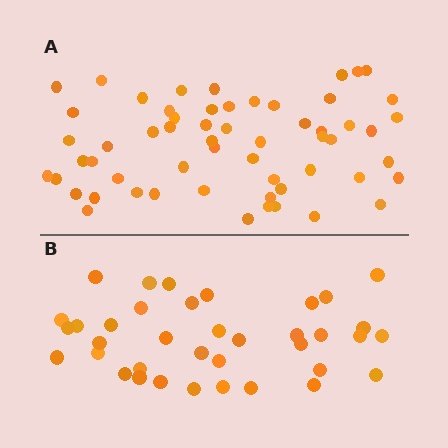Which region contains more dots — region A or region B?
Region A (the top region) has more dots.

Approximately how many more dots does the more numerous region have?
Region A has approximately 20 more dots than region B.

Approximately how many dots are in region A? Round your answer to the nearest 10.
About 60 dots. (The exact count is 58, which rounds to 60.)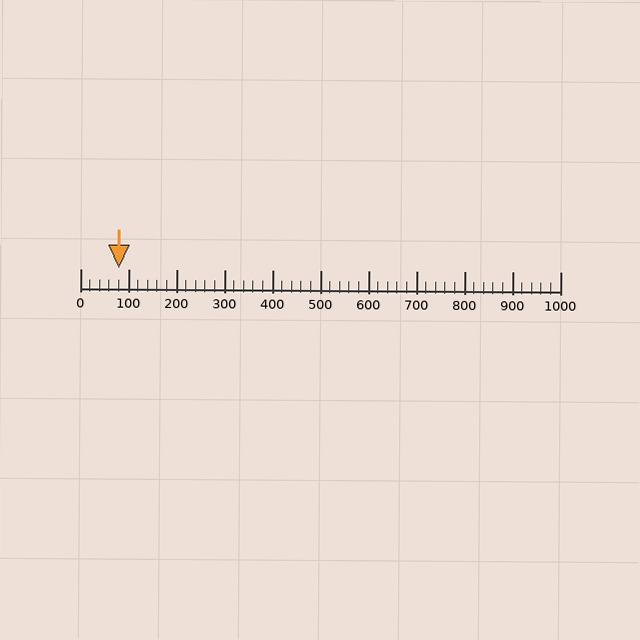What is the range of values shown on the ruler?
The ruler shows values from 0 to 1000.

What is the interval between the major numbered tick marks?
The major tick marks are spaced 100 units apart.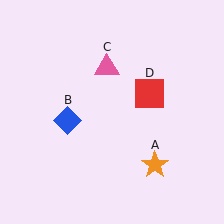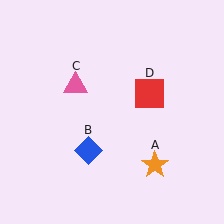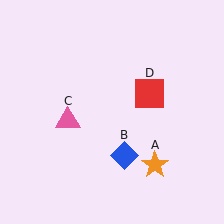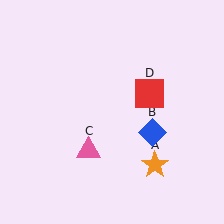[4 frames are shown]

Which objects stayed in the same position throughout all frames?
Orange star (object A) and red square (object D) remained stationary.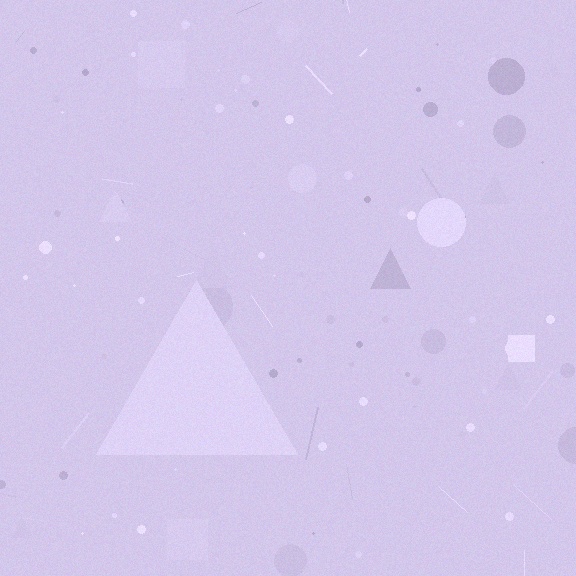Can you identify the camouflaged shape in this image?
The camouflaged shape is a triangle.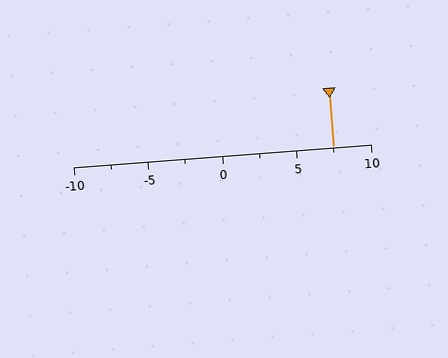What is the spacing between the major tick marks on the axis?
The major ticks are spaced 5 apart.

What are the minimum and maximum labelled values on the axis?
The axis runs from -10 to 10.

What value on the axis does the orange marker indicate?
The marker indicates approximately 7.5.